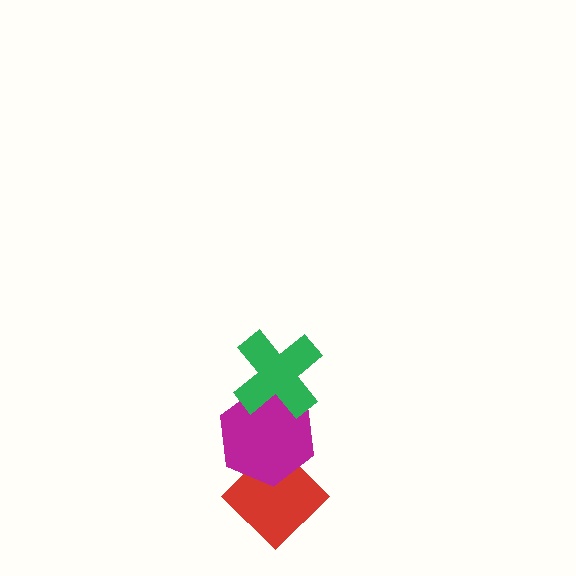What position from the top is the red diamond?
The red diamond is 3rd from the top.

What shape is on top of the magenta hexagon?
The green cross is on top of the magenta hexagon.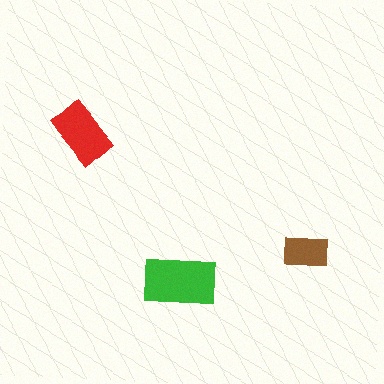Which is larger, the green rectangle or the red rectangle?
The green one.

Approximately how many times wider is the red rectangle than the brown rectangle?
About 1.5 times wider.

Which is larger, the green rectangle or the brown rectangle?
The green one.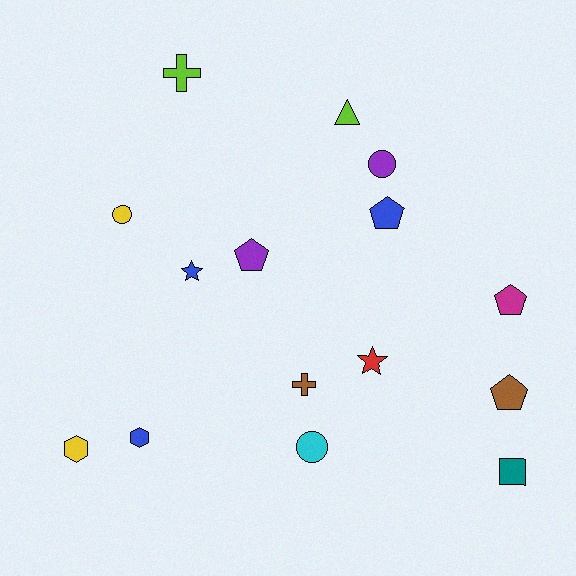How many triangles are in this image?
There is 1 triangle.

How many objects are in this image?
There are 15 objects.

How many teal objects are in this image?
There is 1 teal object.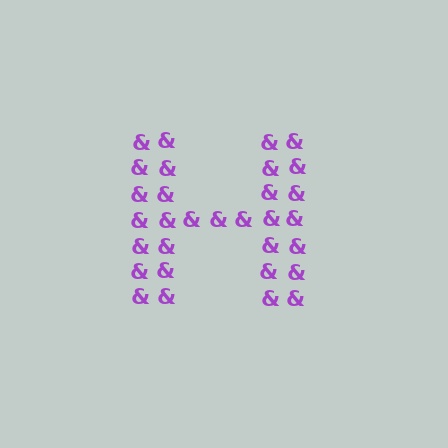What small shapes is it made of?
It is made of small ampersands.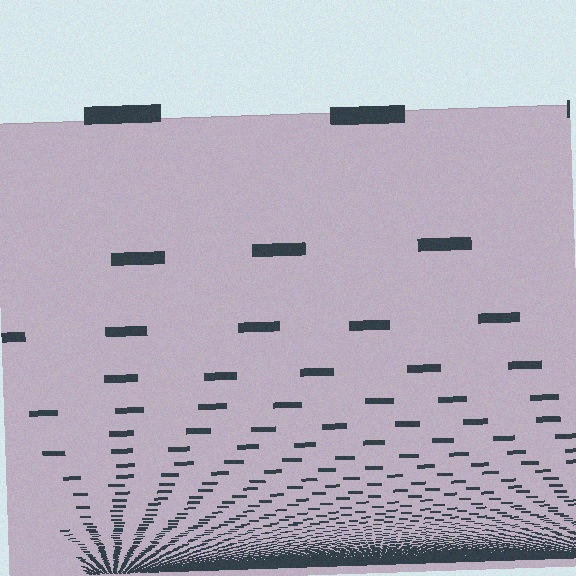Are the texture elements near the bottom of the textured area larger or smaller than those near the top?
Smaller. The gradient is inverted — elements near the bottom are smaller and denser.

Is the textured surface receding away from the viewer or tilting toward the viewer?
The surface appears to tilt toward the viewer. Texture elements get larger and sparser toward the top.